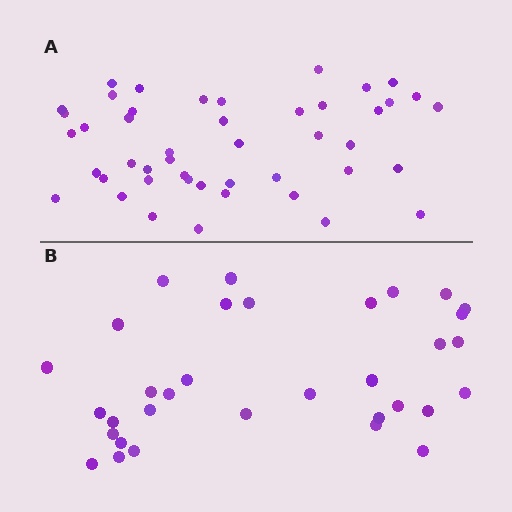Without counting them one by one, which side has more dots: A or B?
Region A (the top region) has more dots.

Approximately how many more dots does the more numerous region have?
Region A has approximately 15 more dots than region B.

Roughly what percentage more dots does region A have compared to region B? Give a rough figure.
About 40% more.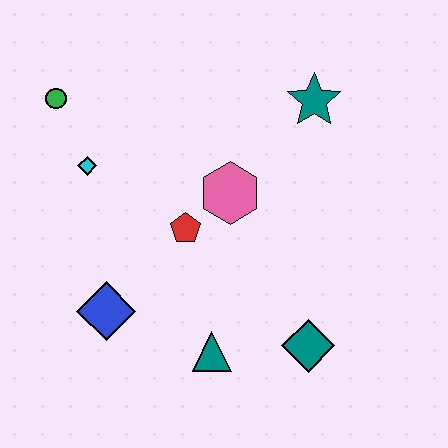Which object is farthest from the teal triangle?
The green circle is farthest from the teal triangle.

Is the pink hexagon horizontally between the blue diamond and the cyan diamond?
No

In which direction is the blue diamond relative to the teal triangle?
The blue diamond is to the left of the teal triangle.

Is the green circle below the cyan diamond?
No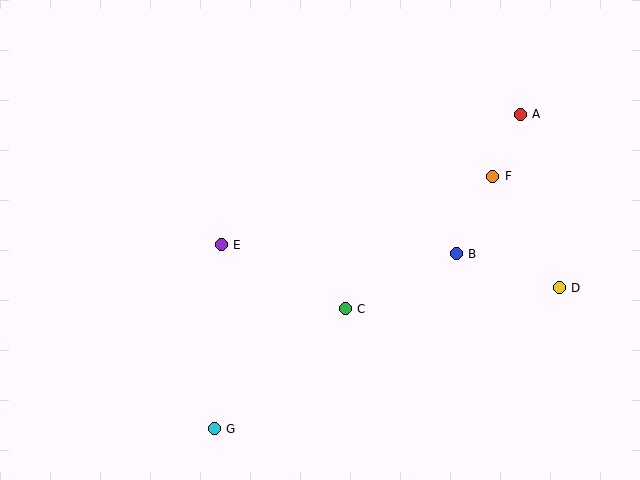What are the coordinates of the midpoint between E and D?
The midpoint between E and D is at (390, 266).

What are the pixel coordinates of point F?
Point F is at (493, 176).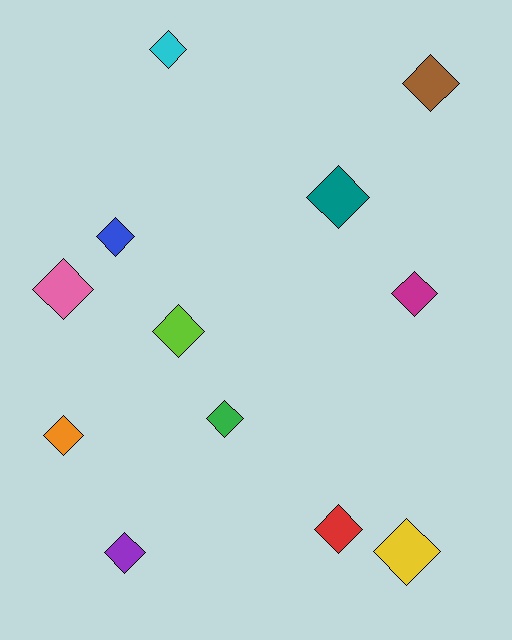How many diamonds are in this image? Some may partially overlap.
There are 12 diamonds.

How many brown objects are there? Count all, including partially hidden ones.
There is 1 brown object.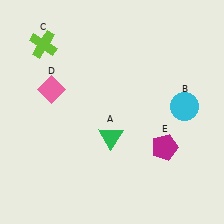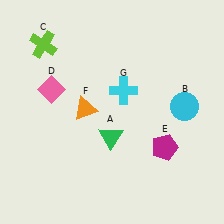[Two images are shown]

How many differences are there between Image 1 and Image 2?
There are 2 differences between the two images.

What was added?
An orange triangle (F), a cyan cross (G) were added in Image 2.